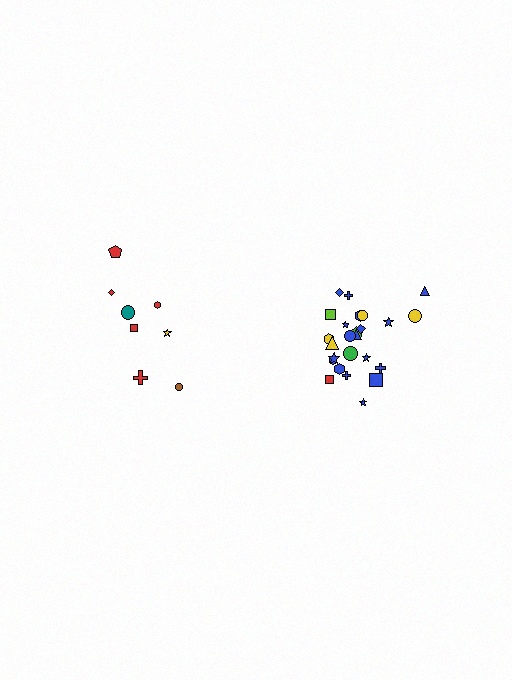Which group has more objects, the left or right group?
The right group.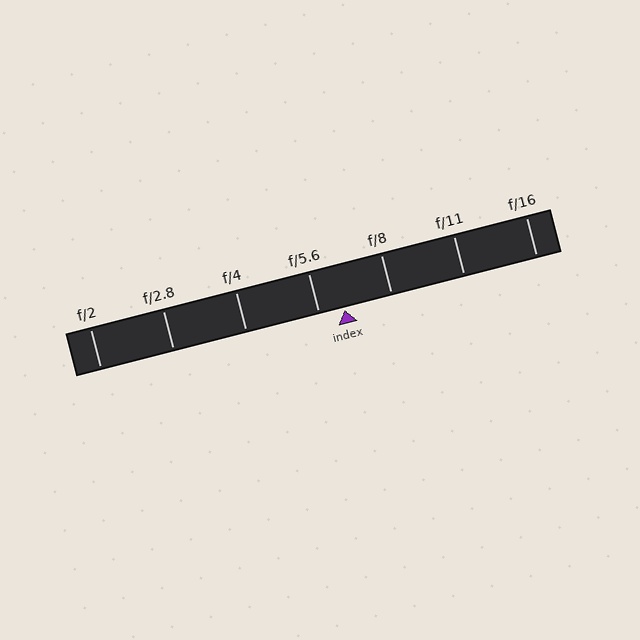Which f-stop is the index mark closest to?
The index mark is closest to f/5.6.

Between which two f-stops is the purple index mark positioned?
The index mark is between f/5.6 and f/8.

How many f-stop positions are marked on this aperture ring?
There are 7 f-stop positions marked.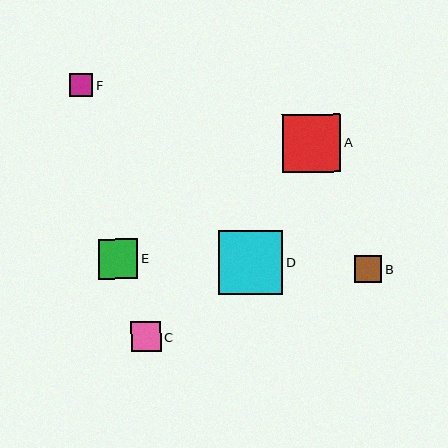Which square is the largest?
Square D is the largest with a size of approximately 64 pixels.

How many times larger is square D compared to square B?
Square D is approximately 2.3 times the size of square B.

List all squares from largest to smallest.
From largest to smallest: D, A, E, C, B, F.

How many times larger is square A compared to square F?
Square A is approximately 2.5 times the size of square F.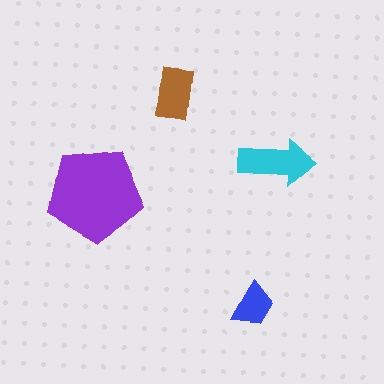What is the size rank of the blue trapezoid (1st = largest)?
4th.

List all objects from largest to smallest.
The purple pentagon, the cyan arrow, the brown rectangle, the blue trapezoid.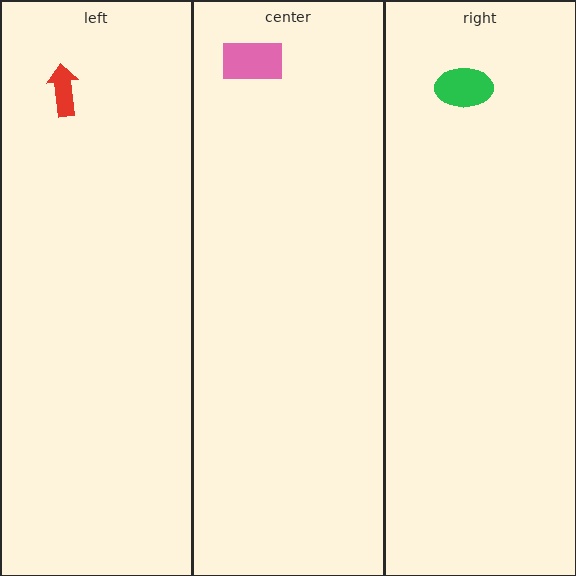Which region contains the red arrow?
The left region.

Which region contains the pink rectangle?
The center region.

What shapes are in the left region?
The red arrow.